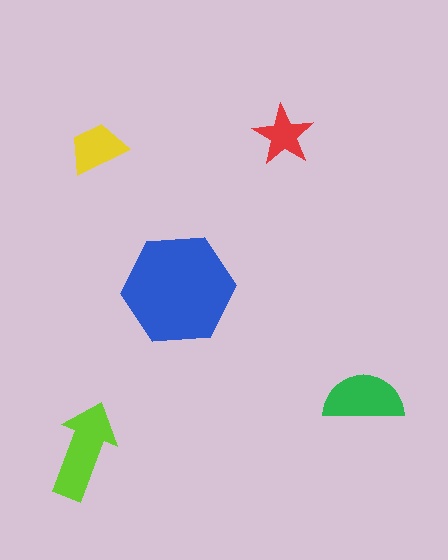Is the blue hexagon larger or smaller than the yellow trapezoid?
Larger.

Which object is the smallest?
The red star.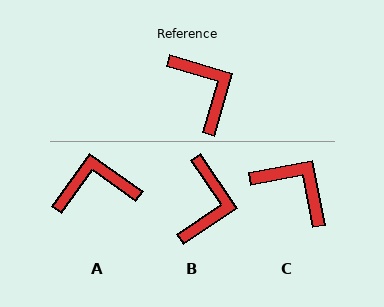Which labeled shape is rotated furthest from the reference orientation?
A, about 71 degrees away.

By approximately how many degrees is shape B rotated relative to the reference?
Approximately 39 degrees clockwise.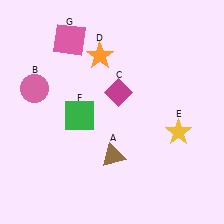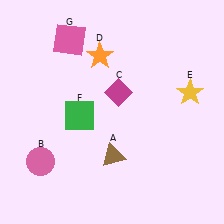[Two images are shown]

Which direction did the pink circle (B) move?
The pink circle (B) moved down.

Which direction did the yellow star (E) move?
The yellow star (E) moved up.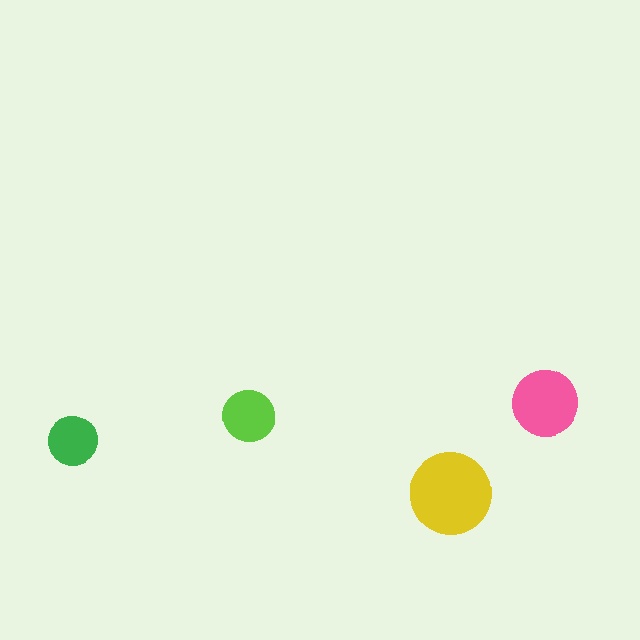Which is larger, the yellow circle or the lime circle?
The yellow one.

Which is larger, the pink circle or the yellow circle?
The yellow one.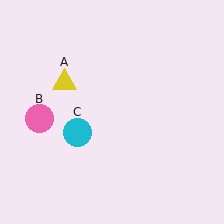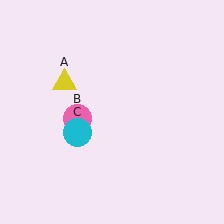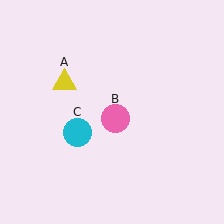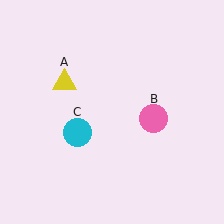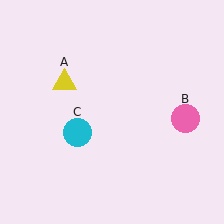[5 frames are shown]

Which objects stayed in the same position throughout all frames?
Yellow triangle (object A) and cyan circle (object C) remained stationary.